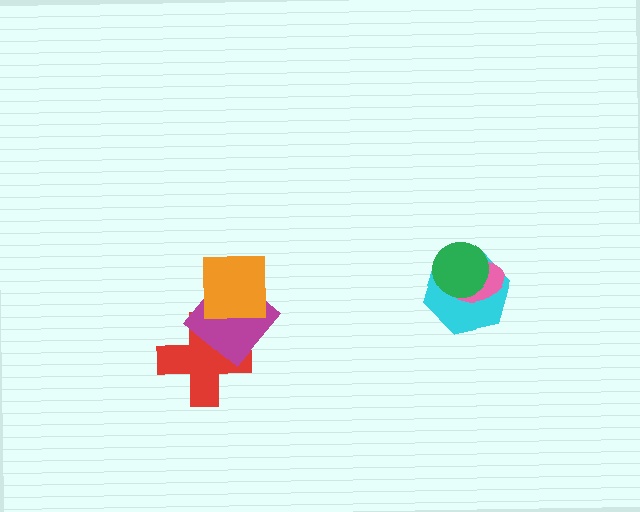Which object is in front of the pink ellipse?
The green circle is in front of the pink ellipse.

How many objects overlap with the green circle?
2 objects overlap with the green circle.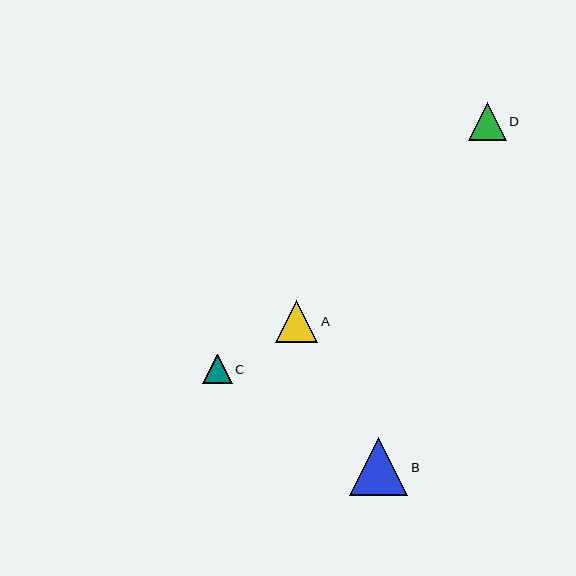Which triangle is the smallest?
Triangle C is the smallest with a size of approximately 29 pixels.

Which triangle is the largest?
Triangle B is the largest with a size of approximately 58 pixels.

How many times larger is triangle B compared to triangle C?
Triangle B is approximately 2.0 times the size of triangle C.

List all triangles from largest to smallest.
From largest to smallest: B, A, D, C.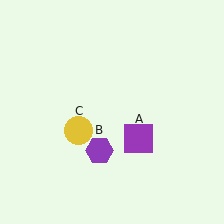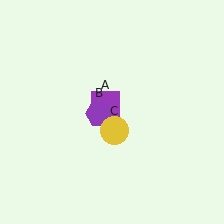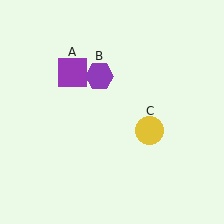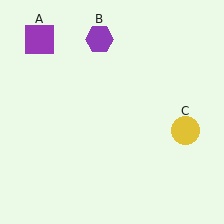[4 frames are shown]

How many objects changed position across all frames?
3 objects changed position: purple square (object A), purple hexagon (object B), yellow circle (object C).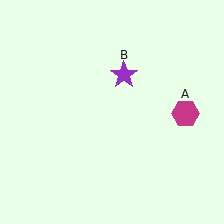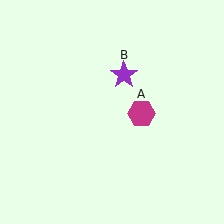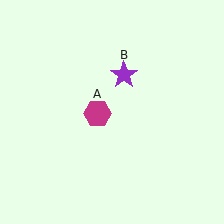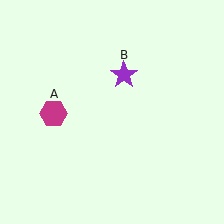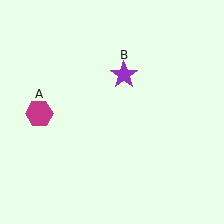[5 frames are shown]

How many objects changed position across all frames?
1 object changed position: magenta hexagon (object A).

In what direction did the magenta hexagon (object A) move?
The magenta hexagon (object A) moved left.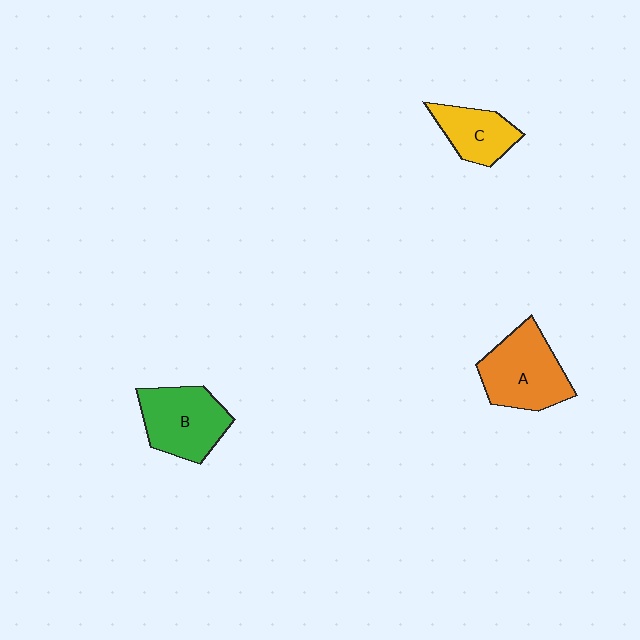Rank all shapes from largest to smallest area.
From largest to smallest: A (orange), B (green), C (yellow).